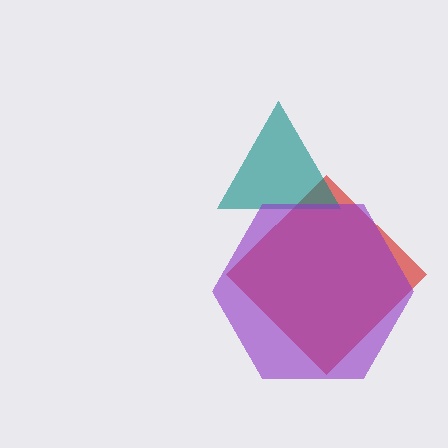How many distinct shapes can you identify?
There are 3 distinct shapes: a red diamond, a teal triangle, a purple hexagon.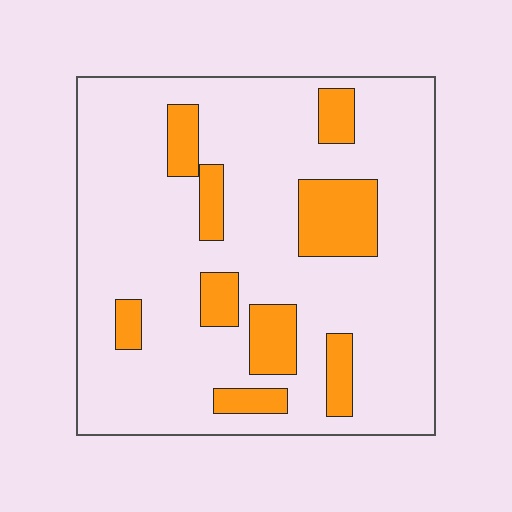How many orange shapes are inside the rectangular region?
9.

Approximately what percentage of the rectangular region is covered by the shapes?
Approximately 20%.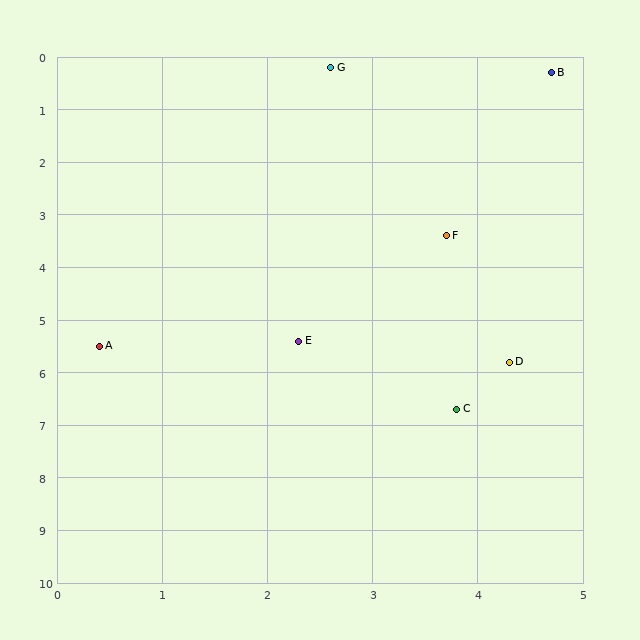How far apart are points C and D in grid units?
Points C and D are about 1.0 grid units apart.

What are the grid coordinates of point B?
Point B is at approximately (4.7, 0.3).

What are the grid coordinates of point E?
Point E is at approximately (2.3, 5.4).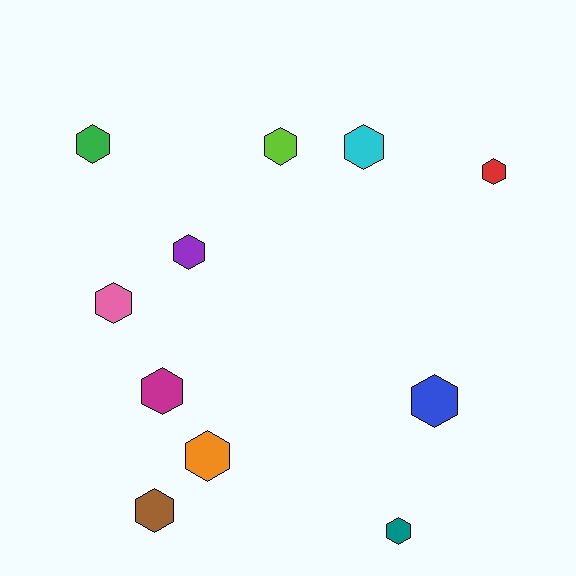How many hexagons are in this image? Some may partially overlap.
There are 11 hexagons.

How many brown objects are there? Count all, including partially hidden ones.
There is 1 brown object.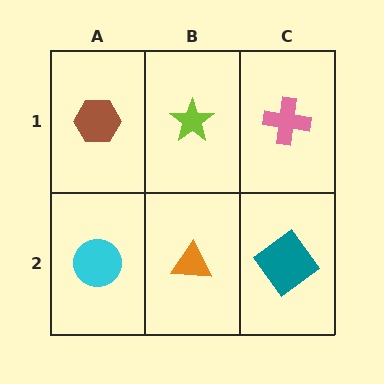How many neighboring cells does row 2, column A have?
2.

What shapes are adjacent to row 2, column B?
A lime star (row 1, column B), a cyan circle (row 2, column A), a teal diamond (row 2, column C).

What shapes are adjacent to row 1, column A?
A cyan circle (row 2, column A), a lime star (row 1, column B).